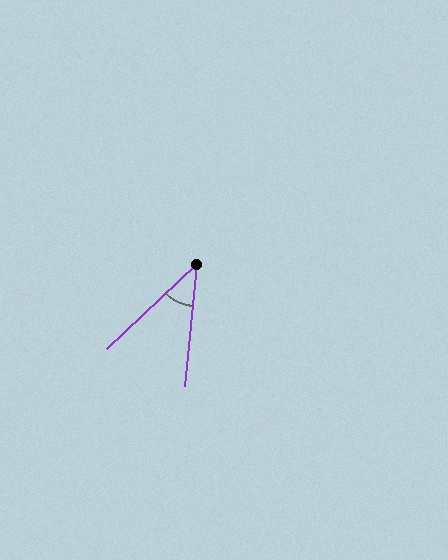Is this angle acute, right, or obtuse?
It is acute.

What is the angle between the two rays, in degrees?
Approximately 41 degrees.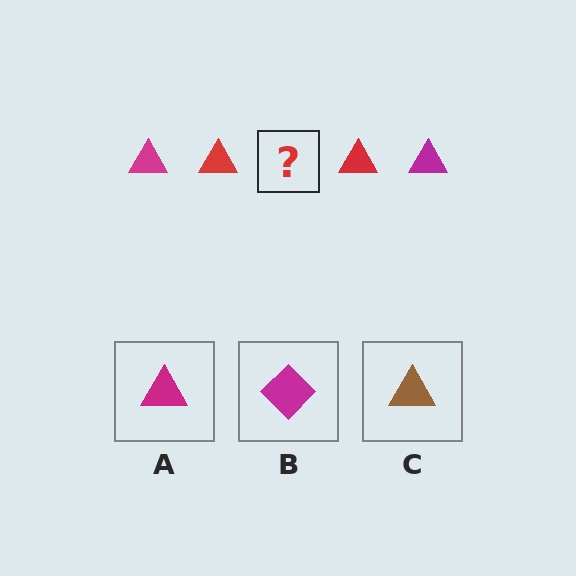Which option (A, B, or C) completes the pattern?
A.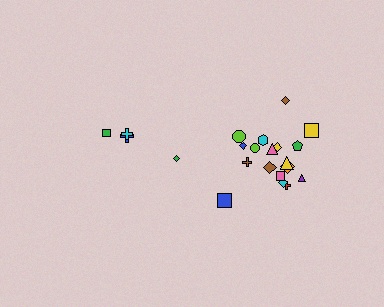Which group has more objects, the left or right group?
The right group.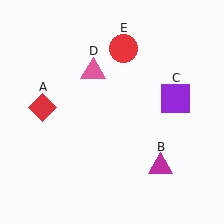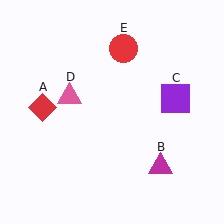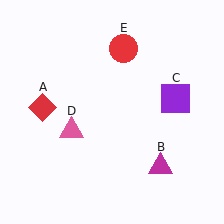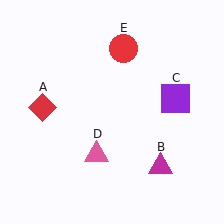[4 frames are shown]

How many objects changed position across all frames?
1 object changed position: pink triangle (object D).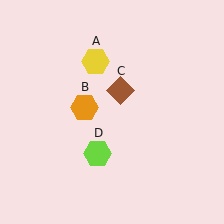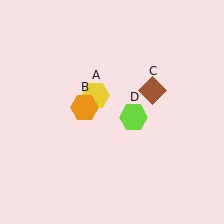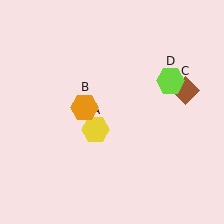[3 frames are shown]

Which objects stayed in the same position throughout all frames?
Orange hexagon (object B) remained stationary.